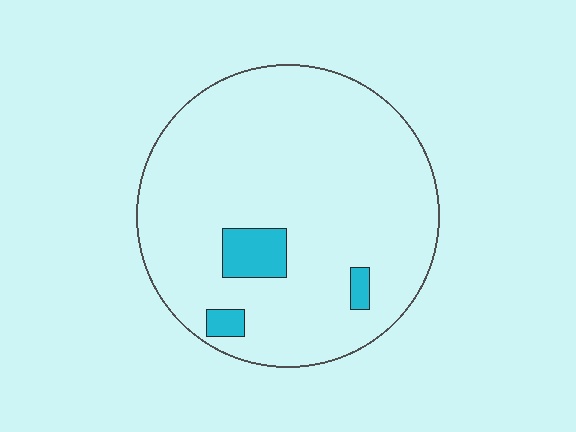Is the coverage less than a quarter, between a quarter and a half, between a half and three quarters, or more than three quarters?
Less than a quarter.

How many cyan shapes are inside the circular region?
3.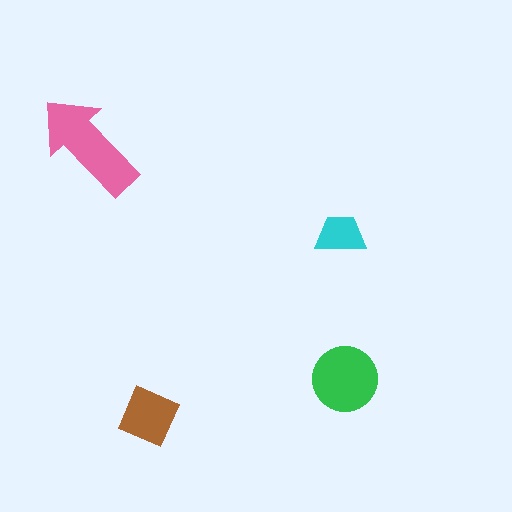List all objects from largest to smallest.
The pink arrow, the green circle, the brown diamond, the cyan trapezoid.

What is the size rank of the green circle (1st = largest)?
2nd.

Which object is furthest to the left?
The pink arrow is leftmost.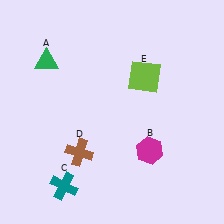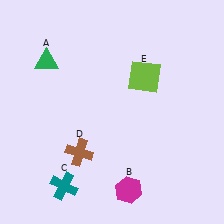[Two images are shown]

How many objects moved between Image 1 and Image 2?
1 object moved between the two images.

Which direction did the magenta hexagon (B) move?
The magenta hexagon (B) moved down.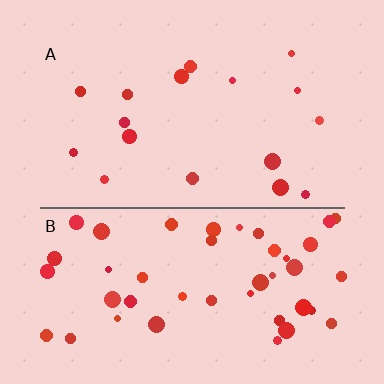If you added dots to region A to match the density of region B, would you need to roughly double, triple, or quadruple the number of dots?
Approximately triple.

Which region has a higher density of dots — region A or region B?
B (the bottom).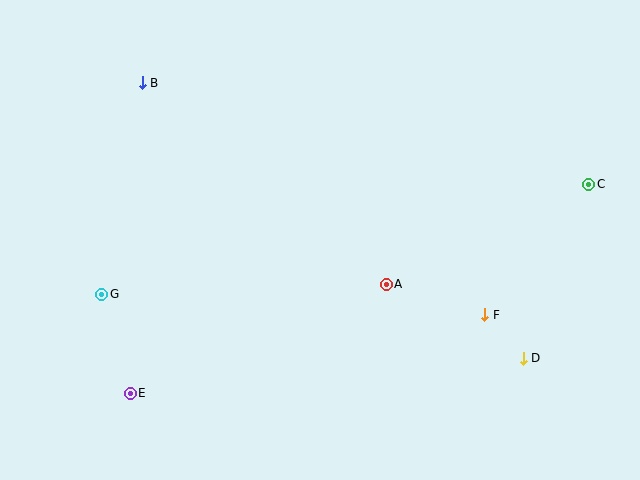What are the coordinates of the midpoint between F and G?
The midpoint between F and G is at (293, 304).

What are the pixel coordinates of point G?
Point G is at (102, 294).